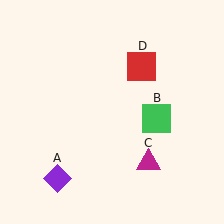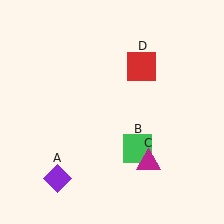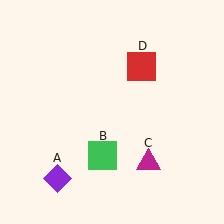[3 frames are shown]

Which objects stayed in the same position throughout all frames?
Purple diamond (object A) and magenta triangle (object C) and red square (object D) remained stationary.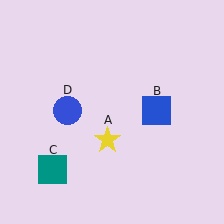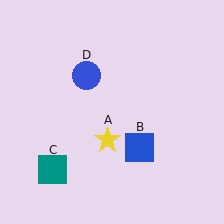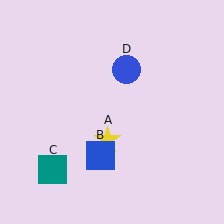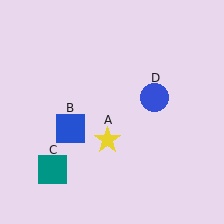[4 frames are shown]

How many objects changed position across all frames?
2 objects changed position: blue square (object B), blue circle (object D).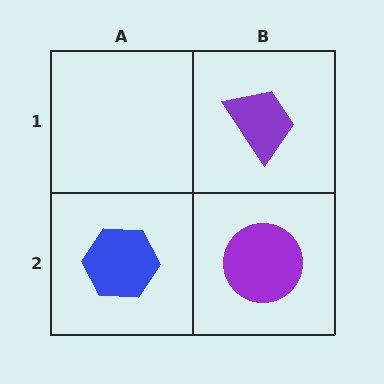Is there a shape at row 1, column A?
No, that cell is empty.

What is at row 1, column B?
A purple trapezoid.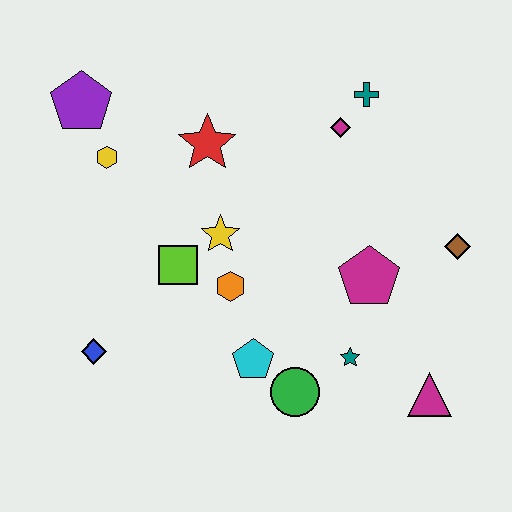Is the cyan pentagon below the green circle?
No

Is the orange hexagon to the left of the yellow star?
No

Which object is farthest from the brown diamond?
The purple pentagon is farthest from the brown diamond.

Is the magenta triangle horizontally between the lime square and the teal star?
No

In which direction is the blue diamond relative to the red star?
The blue diamond is below the red star.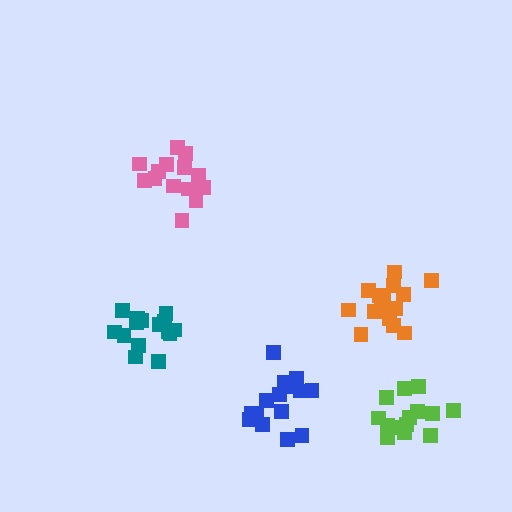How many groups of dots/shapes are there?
There are 5 groups.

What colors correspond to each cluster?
The clusters are colored: blue, lime, orange, pink, teal.